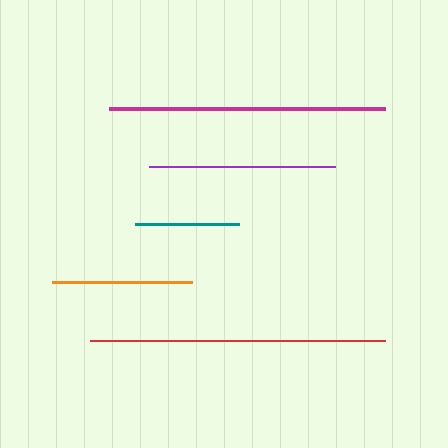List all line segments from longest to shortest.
From longest to shortest: red, magenta, purple, orange, teal.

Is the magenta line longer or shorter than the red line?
The red line is longer than the magenta line.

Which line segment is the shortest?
The teal line is the shortest at approximately 103 pixels.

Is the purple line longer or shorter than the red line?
The red line is longer than the purple line.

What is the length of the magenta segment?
The magenta segment is approximately 276 pixels long.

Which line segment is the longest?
The red line is the longest at approximately 295 pixels.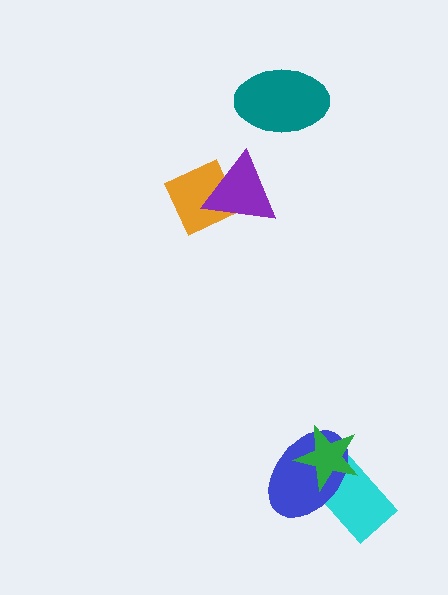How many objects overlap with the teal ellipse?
0 objects overlap with the teal ellipse.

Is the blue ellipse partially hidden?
Yes, it is partially covered by another shape.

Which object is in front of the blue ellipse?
The green star is in front of the blue ellipse.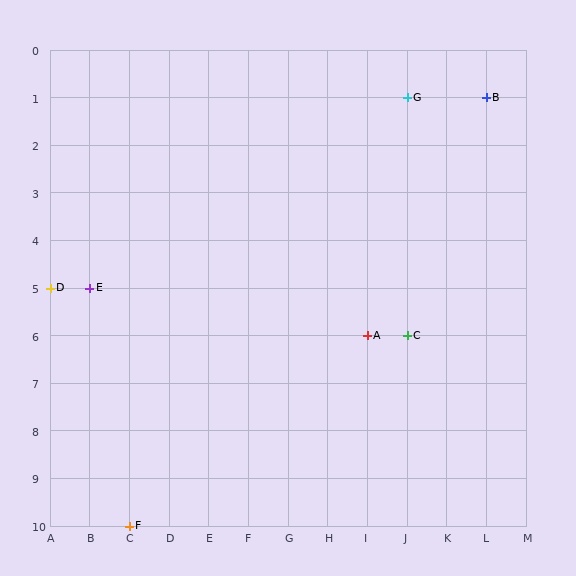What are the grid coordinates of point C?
Point C is at grid coordinates (J, 6).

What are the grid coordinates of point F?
Point F is at grid coordinates (C, 10).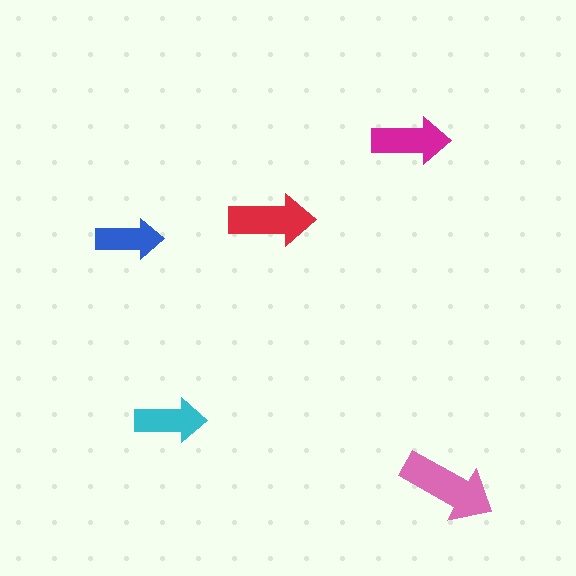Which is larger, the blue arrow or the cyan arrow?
The cyan one.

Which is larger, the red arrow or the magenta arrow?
The red one.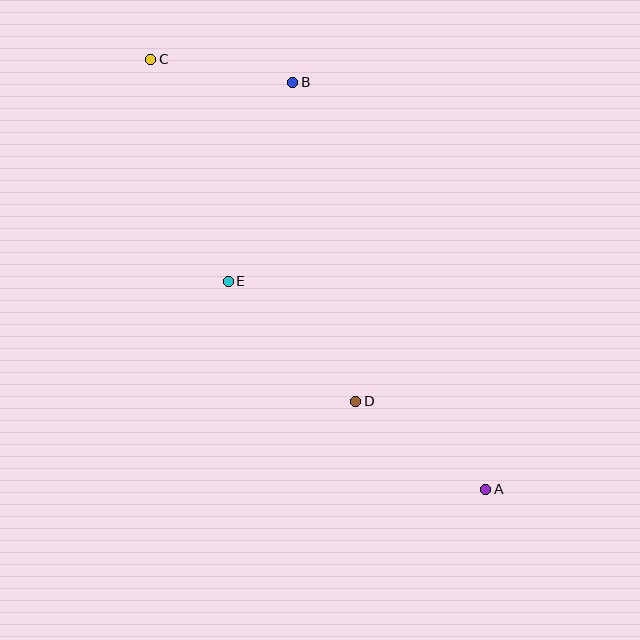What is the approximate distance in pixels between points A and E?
The distance between A and E is approximately 331 pixels.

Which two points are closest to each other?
Points B and C are closest to each other.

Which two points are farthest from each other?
Points A and C are farthest from each other.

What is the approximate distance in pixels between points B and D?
The distance between B and D is approximately 325 pixels.